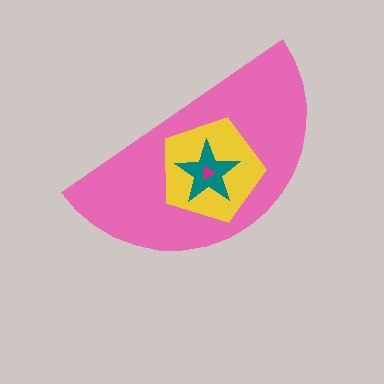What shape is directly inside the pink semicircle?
The yellow pentagon.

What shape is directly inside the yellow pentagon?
The teal star.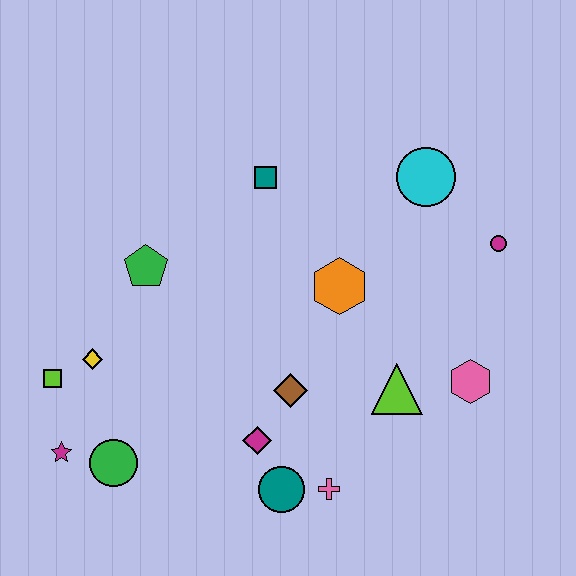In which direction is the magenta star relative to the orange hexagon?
The magenta star is to the left of the orange hexagon.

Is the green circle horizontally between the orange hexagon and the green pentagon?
No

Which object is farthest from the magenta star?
The magenta circle is farthest from the magenta star.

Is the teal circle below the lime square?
Yes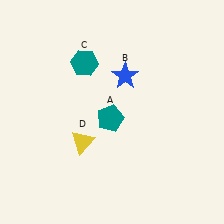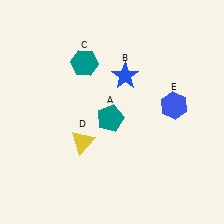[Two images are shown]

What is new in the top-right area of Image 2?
A blue hexagon (E) was added in the top-right area of Image 2.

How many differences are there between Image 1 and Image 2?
There is 1 difference between the two images.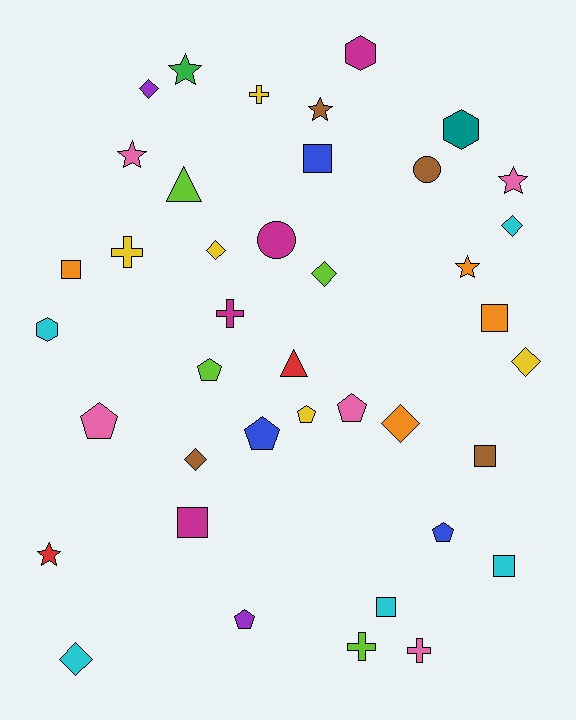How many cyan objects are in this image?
There are 5 cyan objects.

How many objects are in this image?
There are 40 objects.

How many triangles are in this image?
There are 2 triangles.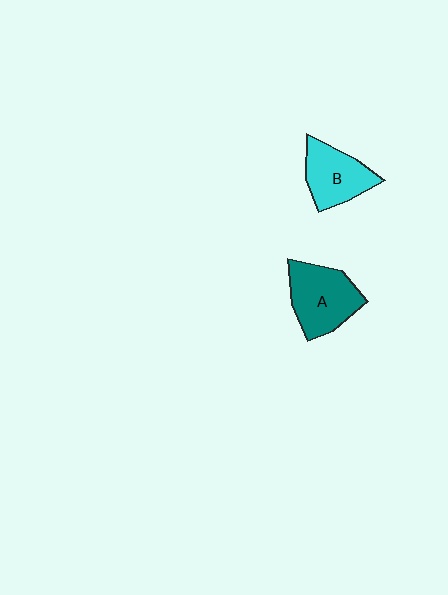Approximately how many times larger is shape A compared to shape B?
Approximately 1.2 times.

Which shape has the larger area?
Shape A (teal).